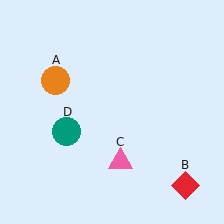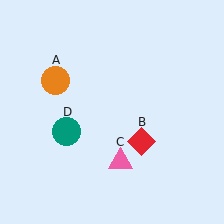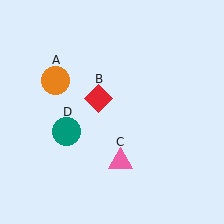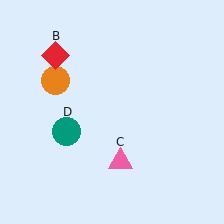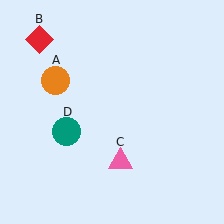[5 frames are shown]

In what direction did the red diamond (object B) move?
The red diamond (object B) moved up and to the left.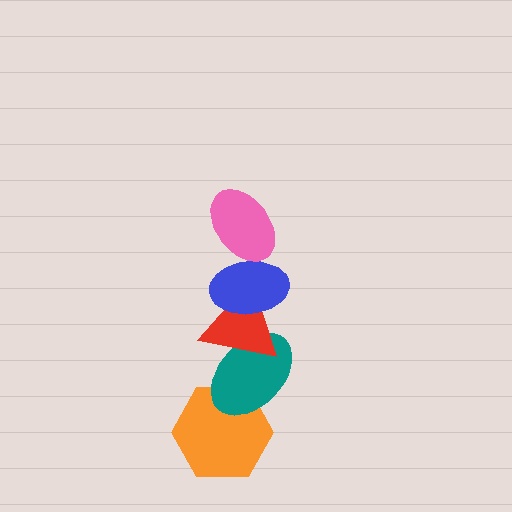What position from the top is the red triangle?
The red triangle is 3rd from the top.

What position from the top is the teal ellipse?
The teal ellipse is 4th from the top.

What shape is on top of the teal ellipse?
The red triangle is on top of the teal ellipse.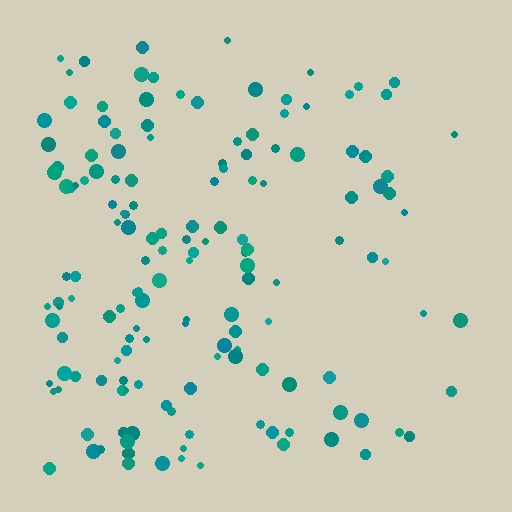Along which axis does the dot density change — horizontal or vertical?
Horizontal.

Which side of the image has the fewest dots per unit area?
The right.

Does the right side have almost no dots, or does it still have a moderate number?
Still a moderate number, just noticeably fewer than the left.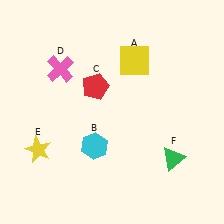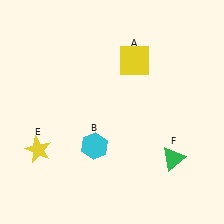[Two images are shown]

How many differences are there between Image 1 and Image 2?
There are 2 differences between the two images.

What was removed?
The pink cross (D), the red pentagon (C) were removed in Image 2.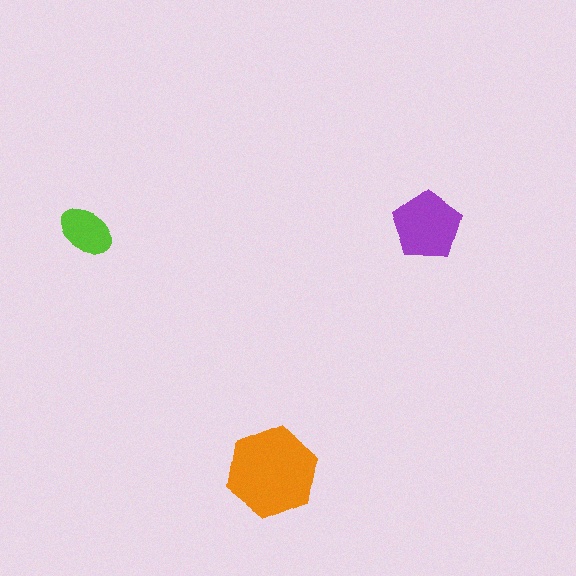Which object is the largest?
The orange hexagon.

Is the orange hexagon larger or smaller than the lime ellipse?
Larger.